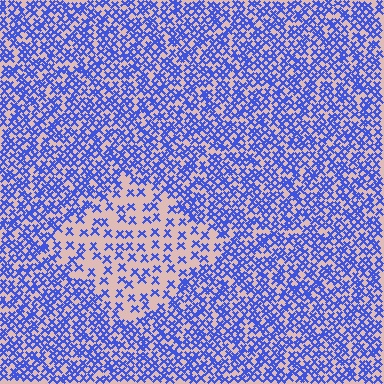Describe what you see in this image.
The image contains small blue elements arranged at two different densities. A diamond-shaped region is visible where the elements are less densely packed than the surrounding area.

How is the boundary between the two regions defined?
The boundary is defined by a change in element density (approximately 2.5x ratio). All elements are the same color, size, and shape.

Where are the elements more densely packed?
The elements are more densely packed outside the diamond boundary.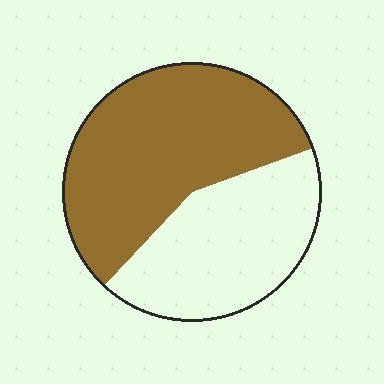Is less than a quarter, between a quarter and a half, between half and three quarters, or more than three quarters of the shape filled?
Between half and three quarters.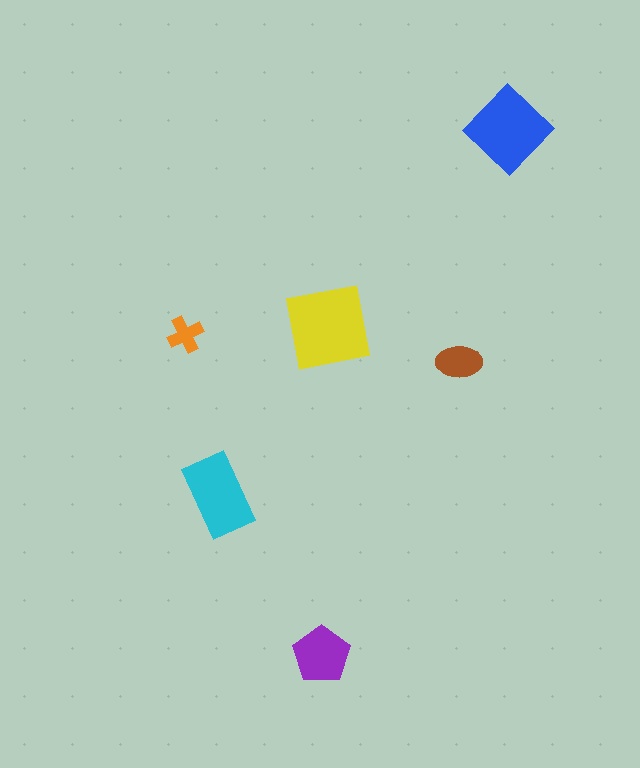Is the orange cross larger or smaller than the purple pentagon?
Smaller.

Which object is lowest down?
The purple pentagon is bottommost.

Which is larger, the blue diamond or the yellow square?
The yellow square.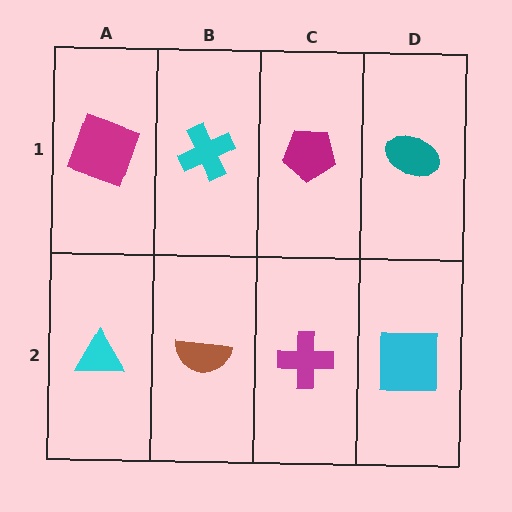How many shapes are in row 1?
4 shapes.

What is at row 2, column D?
A cyan square.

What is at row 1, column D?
A teal ellipse.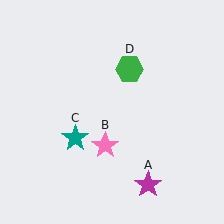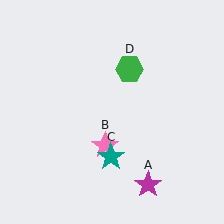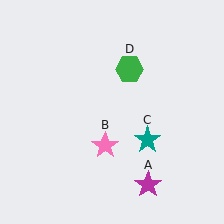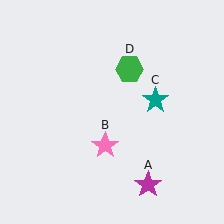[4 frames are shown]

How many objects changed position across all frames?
1 object changed position: teal star (object C).